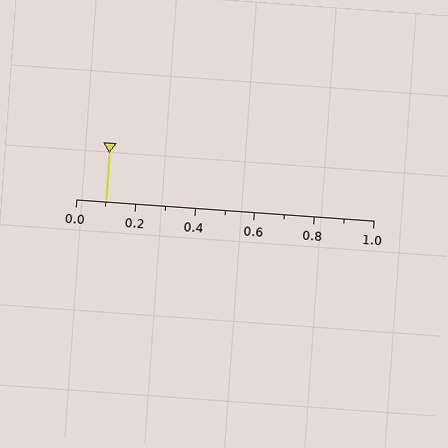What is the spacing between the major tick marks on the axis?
The major ticks are spaced 0.2 apart.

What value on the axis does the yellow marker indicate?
The marker indicates approximately 0.1.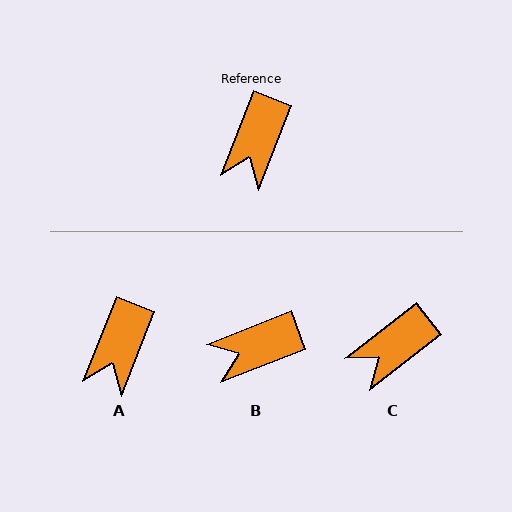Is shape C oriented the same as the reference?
No, it is off by about 31 degrees.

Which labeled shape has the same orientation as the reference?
A.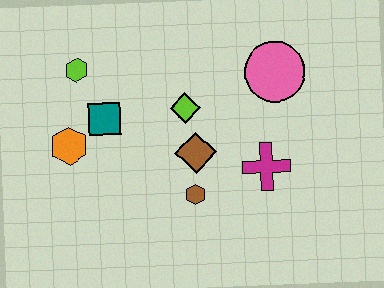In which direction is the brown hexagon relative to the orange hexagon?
The brown hexagon is to the right of the orange hexagon.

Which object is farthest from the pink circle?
The orange hexagon is farthest from the pink circle.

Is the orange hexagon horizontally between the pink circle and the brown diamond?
No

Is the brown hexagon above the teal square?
No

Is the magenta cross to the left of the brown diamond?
No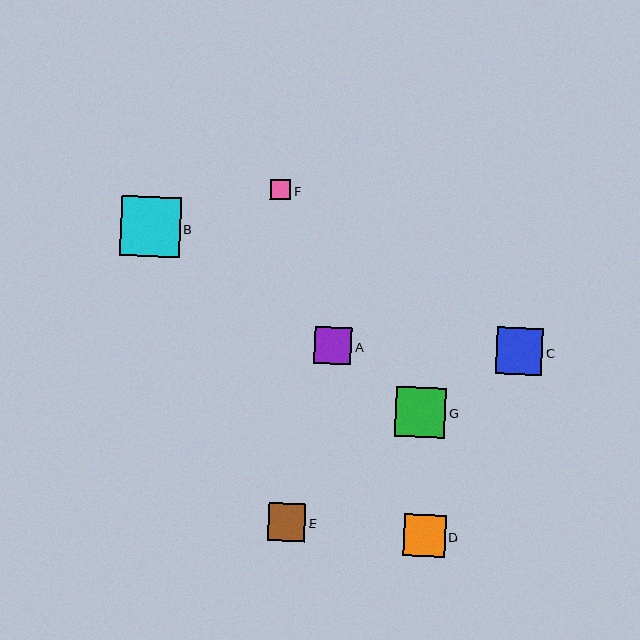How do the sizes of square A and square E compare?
Square A and square E are approximately the same size.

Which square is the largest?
Square B is the largest with a size of approximately 60 pixels.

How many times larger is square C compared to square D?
Square C is approximately 1.1 times the size of square D.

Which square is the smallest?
Square F is the smallest with a size of approximately 20 pixels.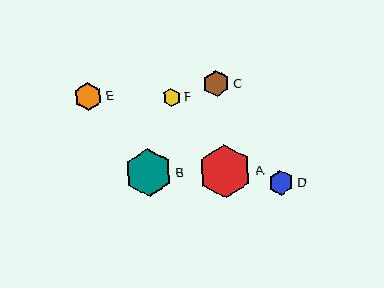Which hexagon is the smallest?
Hexagon F is the smallest with a size of approximately 18 pixels.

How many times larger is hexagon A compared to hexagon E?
Hexagon A is approximately 1.9 times the size of hexagon E.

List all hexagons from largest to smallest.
From largest to smallest: A, B, E, C, D, F.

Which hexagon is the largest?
Hexagon A is the largest with a size of approximately 54 pixels.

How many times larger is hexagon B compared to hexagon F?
Hexagon B is approximately 2.6 times the size of hexagon F.